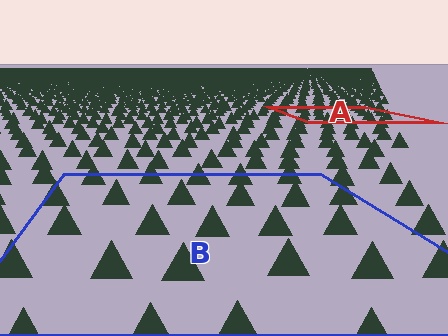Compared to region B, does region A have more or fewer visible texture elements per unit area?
Region A has more texture elements per unit area — they are packed more densely because it is farther away.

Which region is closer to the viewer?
Region B is closer. The texture elements there are larger and more spread out.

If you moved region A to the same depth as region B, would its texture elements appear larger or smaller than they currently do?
They would appear larger. At a closer depth, the same texture elements are projected at a bigger on-screen size.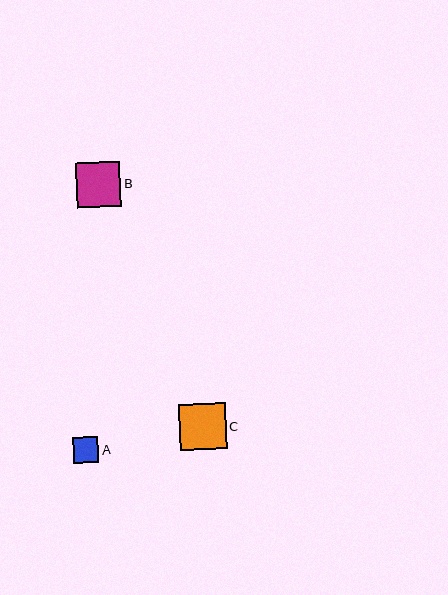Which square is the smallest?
Square A is the smallest with a size of approximately 25 pixels.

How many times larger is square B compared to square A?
Square B is approximately 1.8 times the size of square A.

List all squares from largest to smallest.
From largest to smallest: C, B, A.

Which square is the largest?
Square C is the largest with a size of approximately 47 pixels.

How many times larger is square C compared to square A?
Square C is approximately 1.9 times the size of square A.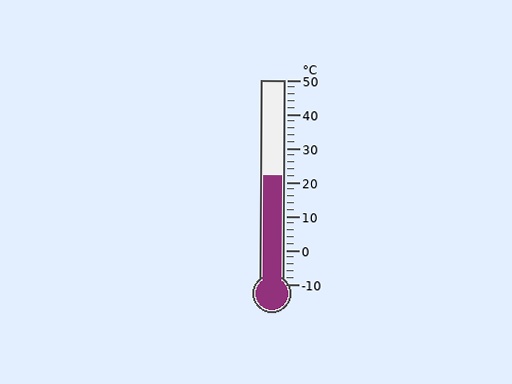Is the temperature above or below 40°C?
The temperature is below 40°C.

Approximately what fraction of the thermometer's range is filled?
The thermometer is filled to approximately 55% of its range.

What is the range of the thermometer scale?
The thermometer scale ranges from -10°C to 50°C.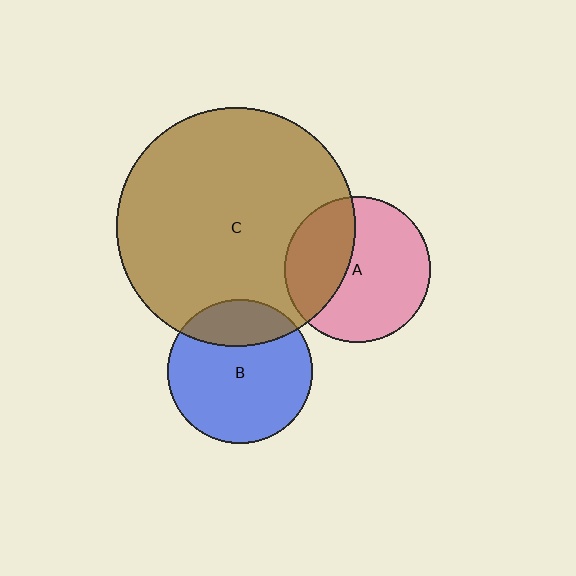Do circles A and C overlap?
Yes.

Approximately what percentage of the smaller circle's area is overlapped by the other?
Approximately 35%.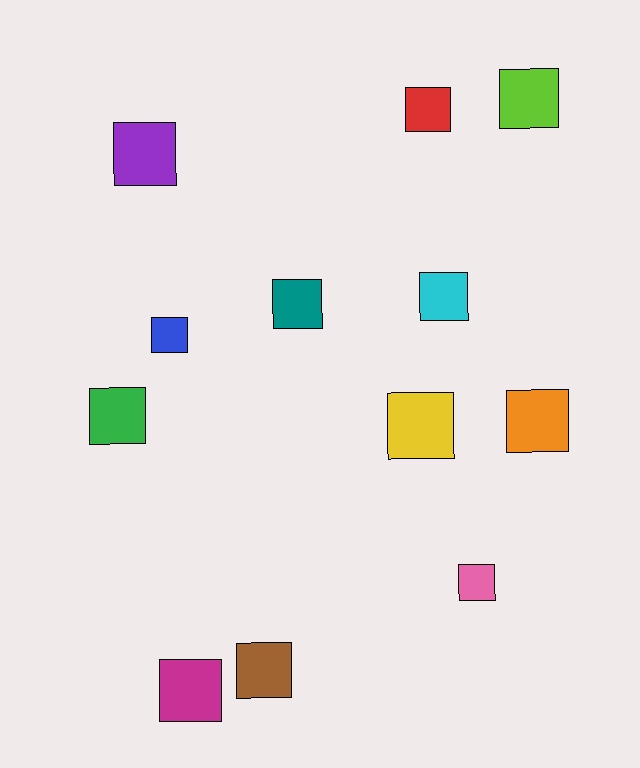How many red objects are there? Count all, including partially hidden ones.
There is 1 red object.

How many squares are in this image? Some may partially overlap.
There are 12 squares.